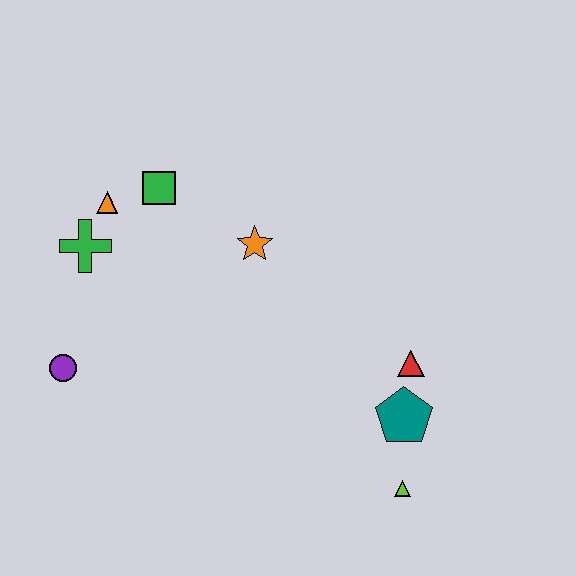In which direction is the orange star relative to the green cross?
The orange star is to the right of the green cross.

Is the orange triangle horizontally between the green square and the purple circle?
Yes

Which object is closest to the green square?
The orange triangle is closest to the green square.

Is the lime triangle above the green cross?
No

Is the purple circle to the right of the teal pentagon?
No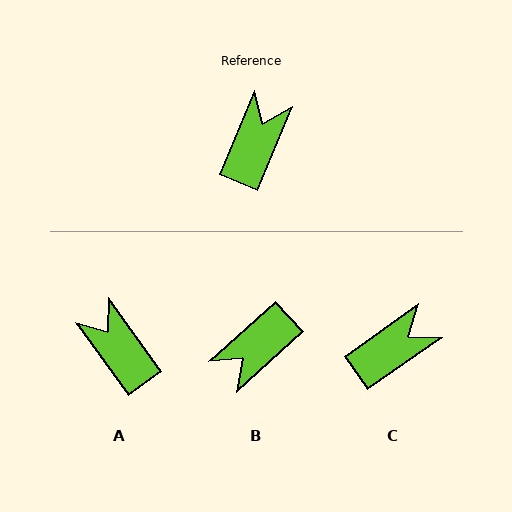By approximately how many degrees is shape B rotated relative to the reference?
Approximately 154 degrees counter-clockwise.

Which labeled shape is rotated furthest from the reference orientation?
B, about 154 degrees away.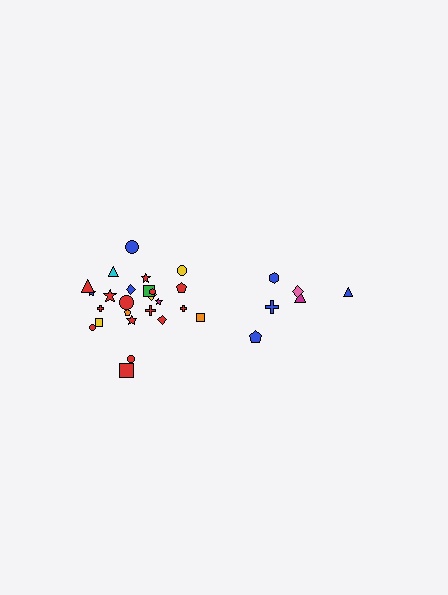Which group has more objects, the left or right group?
The left group.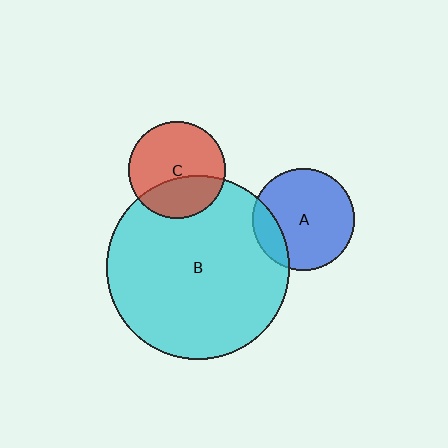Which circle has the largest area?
Circle B (cyan).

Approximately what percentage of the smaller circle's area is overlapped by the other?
Approximately 35%.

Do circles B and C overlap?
Yes.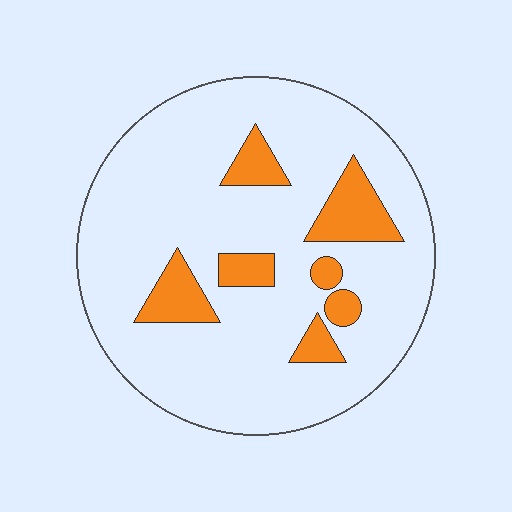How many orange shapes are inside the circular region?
7.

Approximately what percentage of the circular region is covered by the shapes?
Approximately 15%.